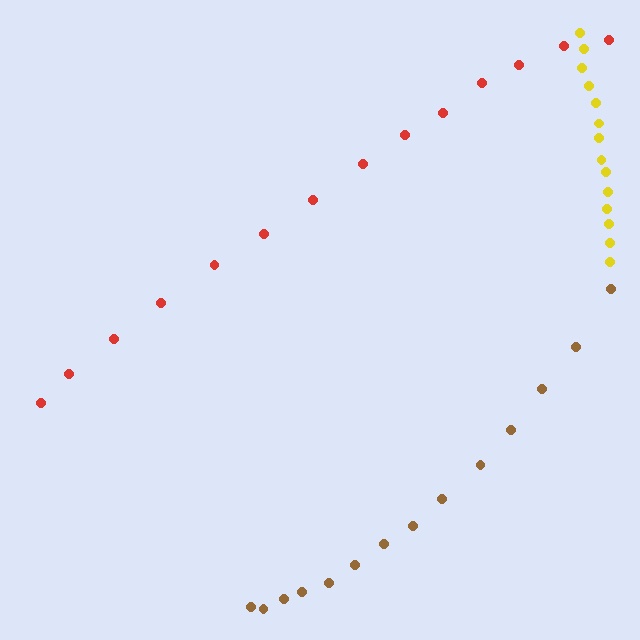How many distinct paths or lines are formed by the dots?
There are 3 distinct paths.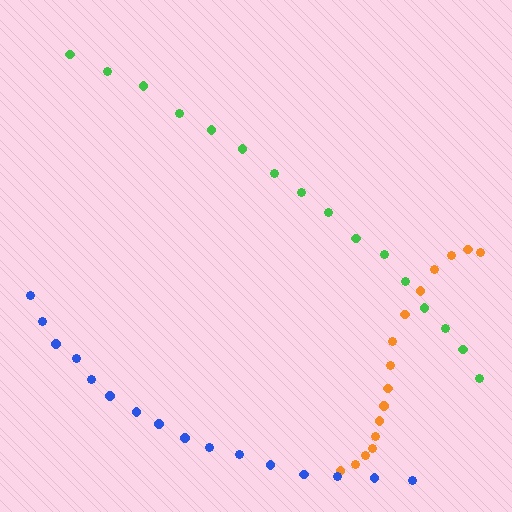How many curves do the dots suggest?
There are 3 distinct paths.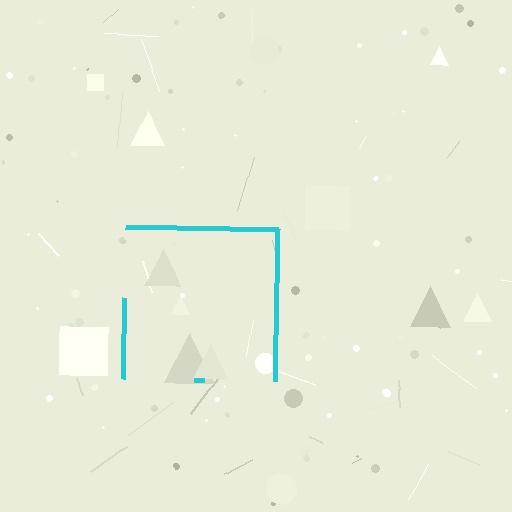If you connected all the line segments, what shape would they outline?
They would outline a square.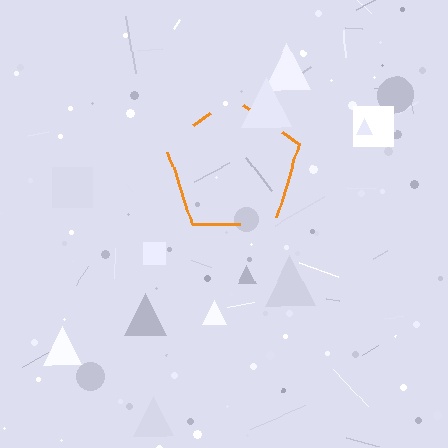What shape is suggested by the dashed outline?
The dashed outline suggests a pentagon.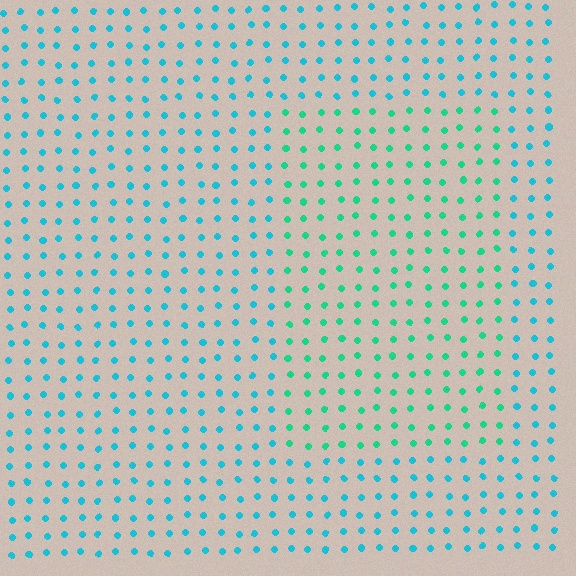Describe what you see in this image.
The image is filled with small cyan elements in a uniform arrangement. A rectangle-shaped region is visible where the elements are tinted to a slightly different hue, forming a subtle color boundary.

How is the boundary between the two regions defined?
The boundary is defined purely by a slight shift in hue (about 32 degrees). Spacing, size, and orientation are identical on both sides.